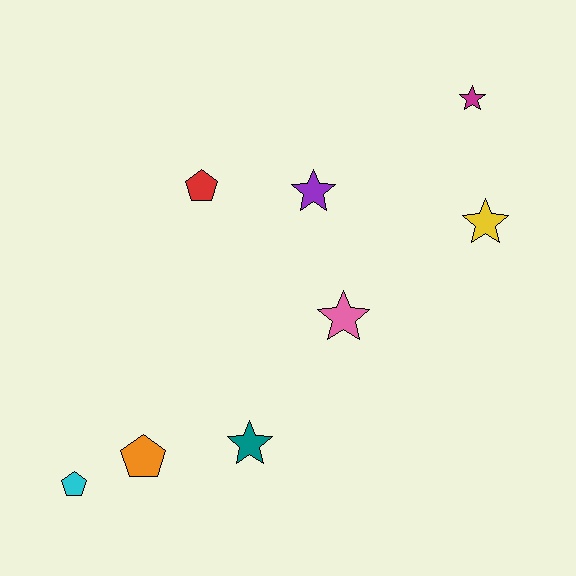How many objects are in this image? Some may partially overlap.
There are 8 objects.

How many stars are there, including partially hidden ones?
There are 5 stars.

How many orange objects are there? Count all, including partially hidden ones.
There is 1 orange object.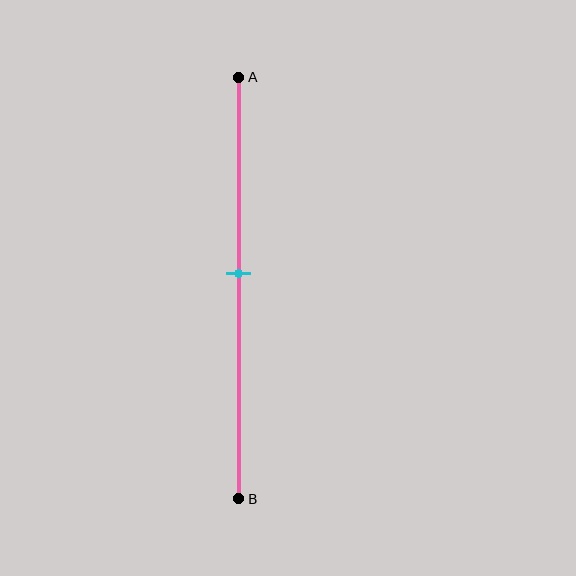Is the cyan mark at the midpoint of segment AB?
No, the mark is at about 45% from A, not at the 50% midpoint.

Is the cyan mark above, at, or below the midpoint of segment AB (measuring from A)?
The cyan mark is above the midpoint of segment AB.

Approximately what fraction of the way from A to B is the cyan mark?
The cyan mark is approximately 45% of the way from A to B.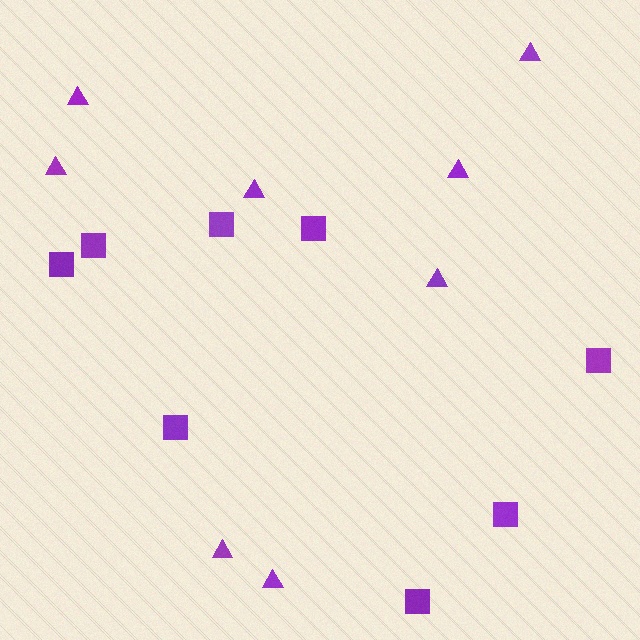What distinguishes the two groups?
There are 2 groups: one group of triangles (8) and one group of squares (8).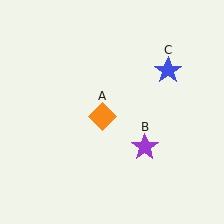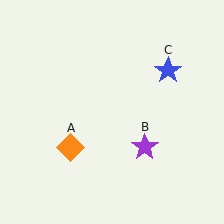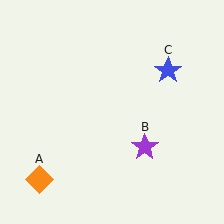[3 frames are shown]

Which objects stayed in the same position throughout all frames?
Purple star (object B) and blue star (object C) remained stationary.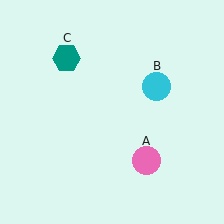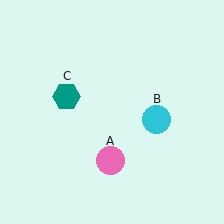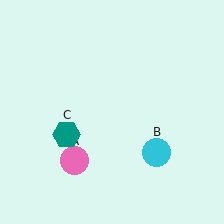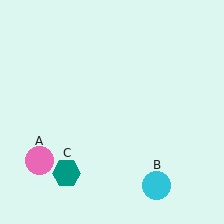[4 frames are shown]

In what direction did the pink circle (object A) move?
The pink circle (object A) moved left.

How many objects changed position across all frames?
3 objects changed position: pink circle (object A), cyan circle (object B), teal hexagon (object C).